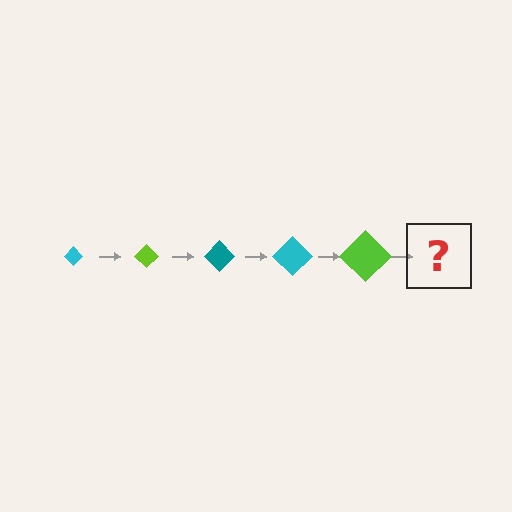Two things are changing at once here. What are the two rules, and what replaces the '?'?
The two rules are that the diamond grows larger each step and the color cycles through cyan, lime, and teal. The '?' should be a teal diamond, larger than the previous one.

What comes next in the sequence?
The next element should be a teal diamond, larger than the previous one.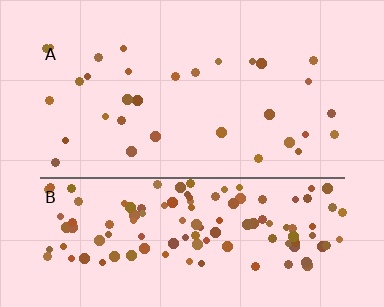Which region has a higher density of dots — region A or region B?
B (the bottom).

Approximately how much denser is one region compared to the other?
Approximately 4.2× — region B over region A.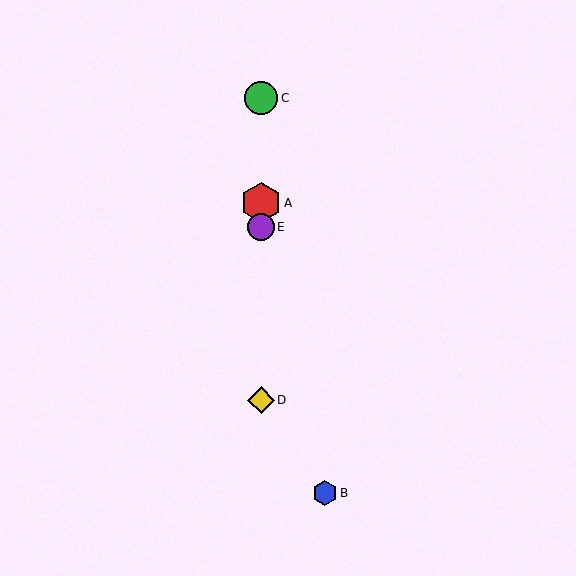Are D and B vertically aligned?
No, D is at x≈261 and B is at x≈325.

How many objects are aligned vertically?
4 objects (A, C, D, E) are aligned vertically.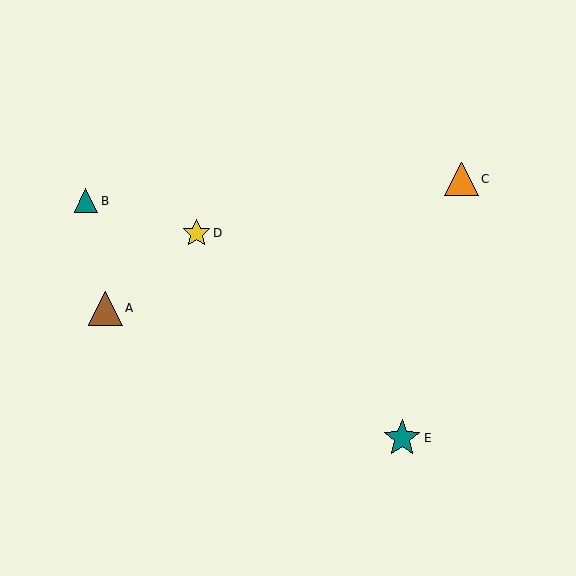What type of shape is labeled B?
Shape B is a teal triangle.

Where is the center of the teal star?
The center of the teal star is at (402, 438).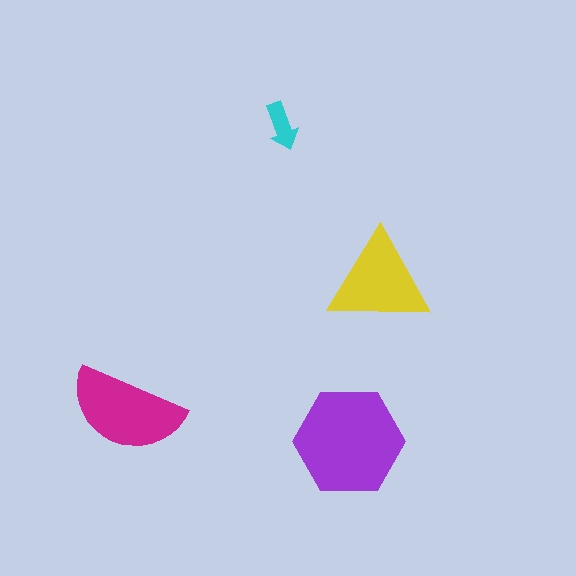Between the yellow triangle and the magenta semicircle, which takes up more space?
The magenta semicircle.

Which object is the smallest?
The cyan arrow.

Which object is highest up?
The cyan arrow is topmost.